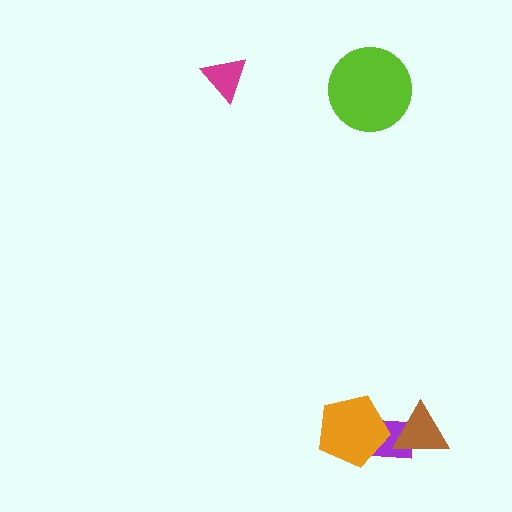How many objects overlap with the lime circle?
0 objects overlap with the lime circle.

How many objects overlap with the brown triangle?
1 object overlaps with the brown triangle.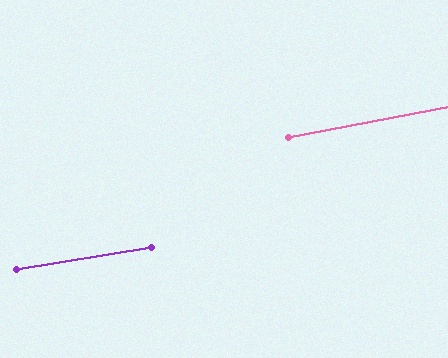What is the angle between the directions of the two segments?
Approximately 1 degree.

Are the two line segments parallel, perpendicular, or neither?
Parallel — their directions differ by only 1.4°.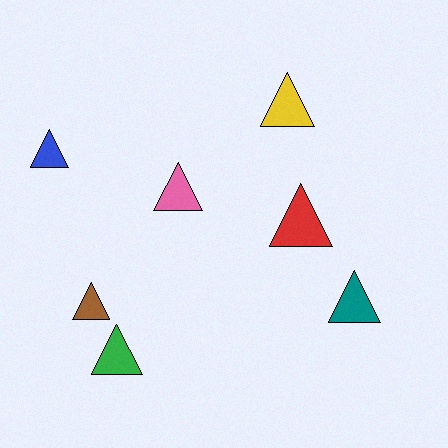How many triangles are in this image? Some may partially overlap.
There are 7 triangles.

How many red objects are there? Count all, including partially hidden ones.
There is 1 red object.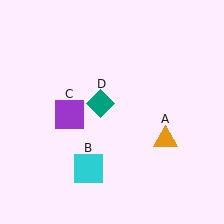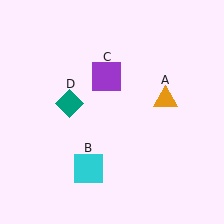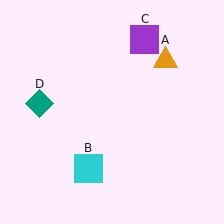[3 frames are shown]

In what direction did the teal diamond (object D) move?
The teal diamond (object D) moved left.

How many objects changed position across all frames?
3 objects changed position: orange triangle (object A), purple square (object C), teal diamond (object D).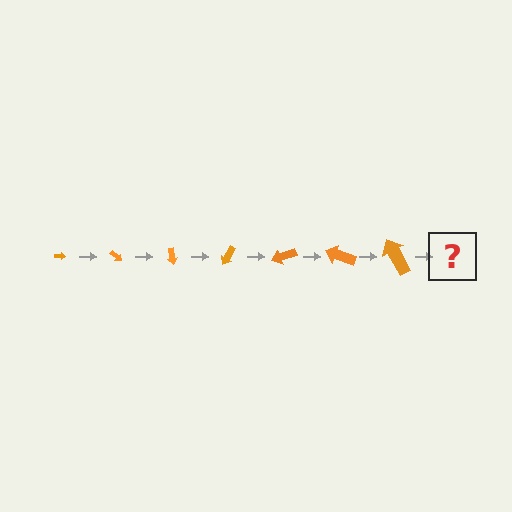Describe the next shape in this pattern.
It should be an arrow, larger than the previous one and rotated 280 degrees from the start.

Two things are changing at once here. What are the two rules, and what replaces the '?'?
The two rules are that the arrow grows larger each step and it rotates 40 degrees each step. The '?' should be an arrow, larger than the previous one and rotated 280 degrees from the start.